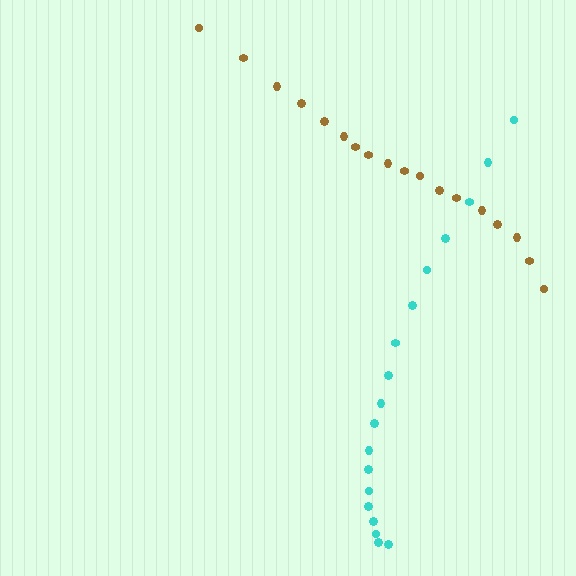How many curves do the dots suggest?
There are 2 distinct paths.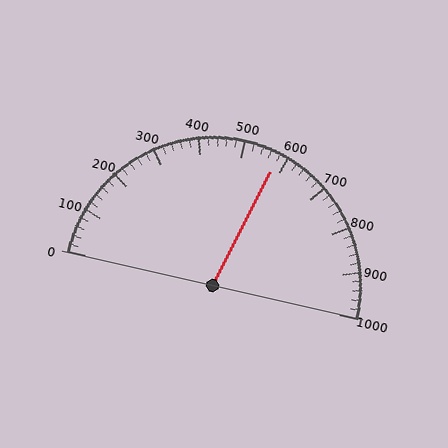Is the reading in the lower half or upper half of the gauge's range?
The reading is in the upper half of the range (0 to 1000).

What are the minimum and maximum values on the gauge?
The gauge ranges from 0 to 1000.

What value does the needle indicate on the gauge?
The needle indicates approximately 580.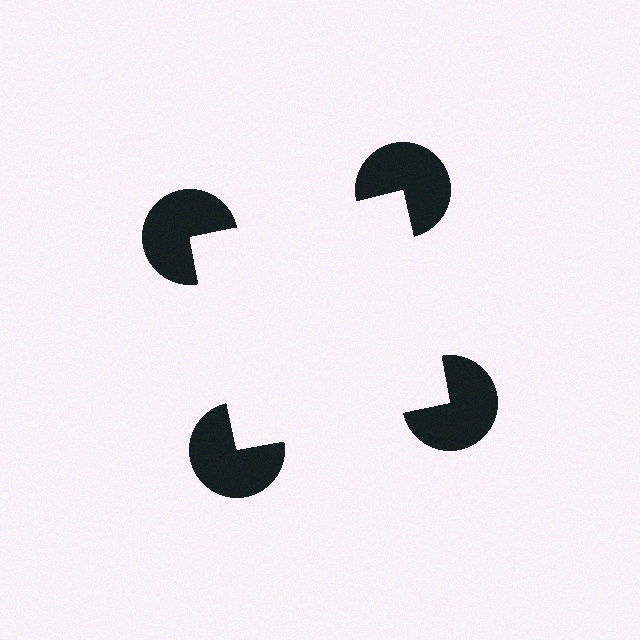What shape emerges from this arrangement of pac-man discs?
An illusory square — its edges are inferred from the aligned wedge cuts in the pac-man discs, not physically drawn.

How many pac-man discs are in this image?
There are 4 — one at each vertex of the illusory square.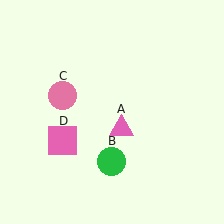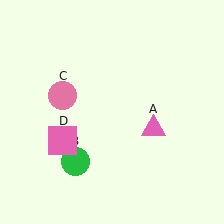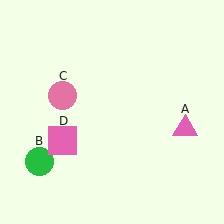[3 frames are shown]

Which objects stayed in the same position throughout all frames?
Pink circle (object C) and pink square (object D) remained stationary.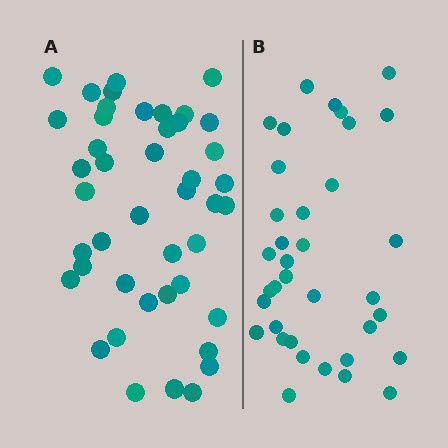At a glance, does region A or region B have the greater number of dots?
Region A (the left region) has more dots.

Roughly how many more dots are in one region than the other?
Region A has roughly 8 or so more dots than region B.